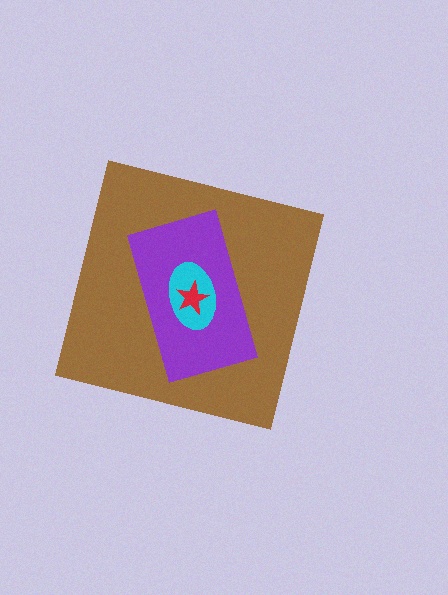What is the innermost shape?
The red star.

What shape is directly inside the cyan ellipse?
The red star.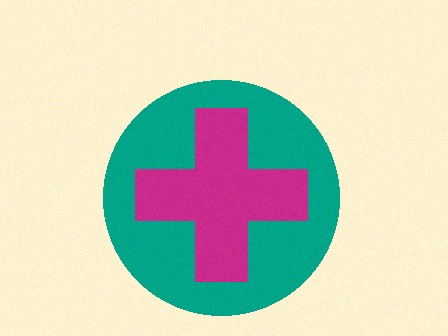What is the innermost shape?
The magenta cross.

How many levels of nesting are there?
2.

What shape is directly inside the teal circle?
The magenta cross.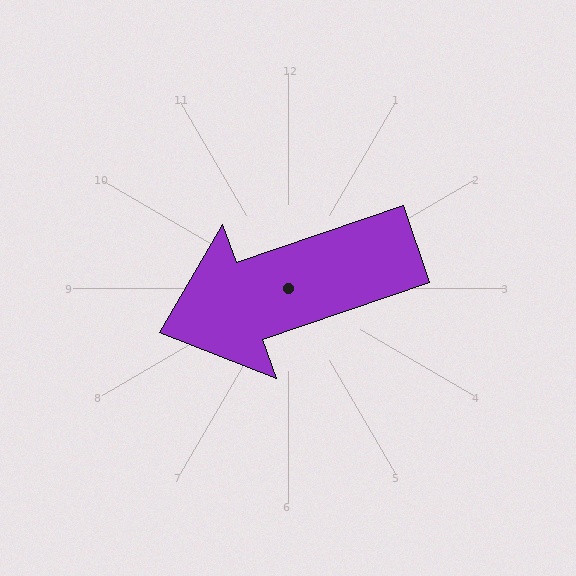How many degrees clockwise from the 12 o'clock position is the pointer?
Approximately 251 degrees.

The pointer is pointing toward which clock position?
Roughly 8 o'clock.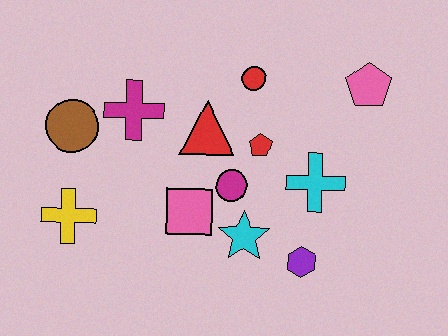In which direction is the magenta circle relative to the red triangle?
The magenta circle is below the red triangle.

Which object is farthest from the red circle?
The yellow cross is farthest from the red circle.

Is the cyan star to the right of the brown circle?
Yes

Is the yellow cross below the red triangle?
Yes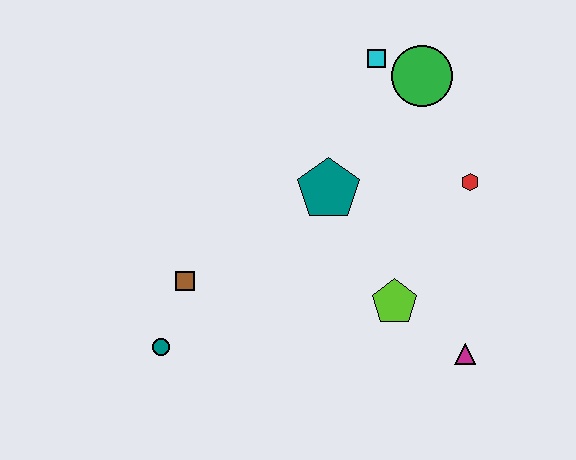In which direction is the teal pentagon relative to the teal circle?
The teal pentagon is to the right of the teal circle.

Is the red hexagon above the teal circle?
Yes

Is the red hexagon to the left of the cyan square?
No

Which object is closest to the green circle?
The cyan square is closest to the green circle.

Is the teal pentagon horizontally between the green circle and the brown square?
Yes